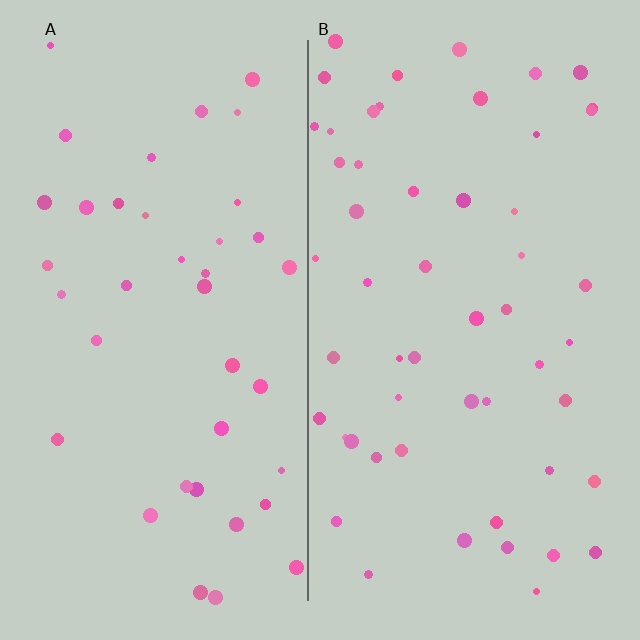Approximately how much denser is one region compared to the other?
Approximately 1.4× — region B over region A.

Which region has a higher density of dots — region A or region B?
B (the right).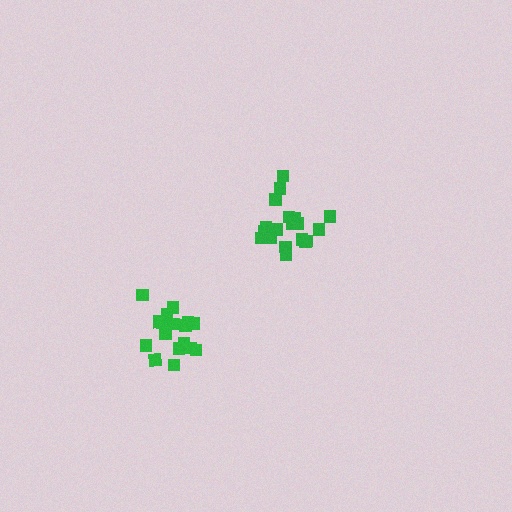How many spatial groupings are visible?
There are 2 spatial groupings.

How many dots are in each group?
Group 1: 19 dots, Group 2: 17 dots (36 total).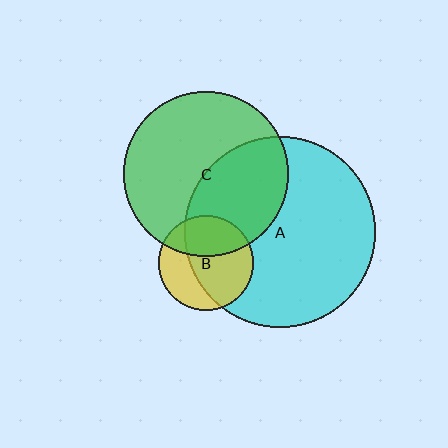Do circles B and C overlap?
Yes.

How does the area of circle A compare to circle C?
Approximately 1.3 times.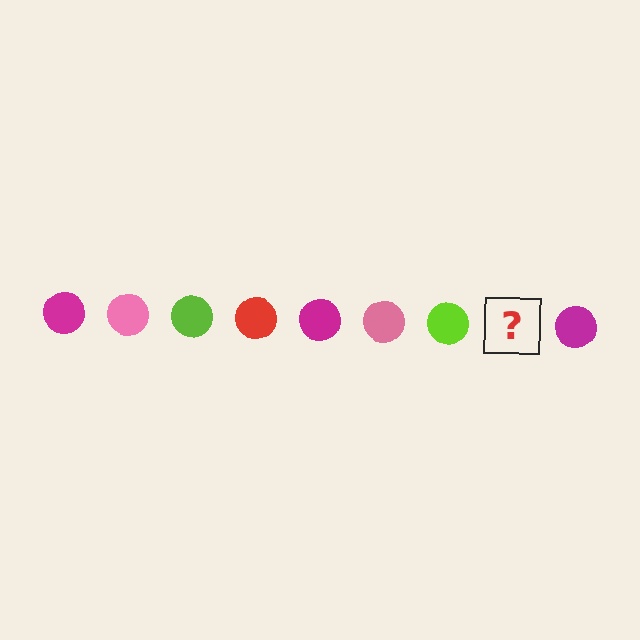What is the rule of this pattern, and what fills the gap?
The rule is that the pattern cycles through magenta, pink, lime, red circles. The gap should be filled with a red circle.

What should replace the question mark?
The question mark should be replaced with a red circle.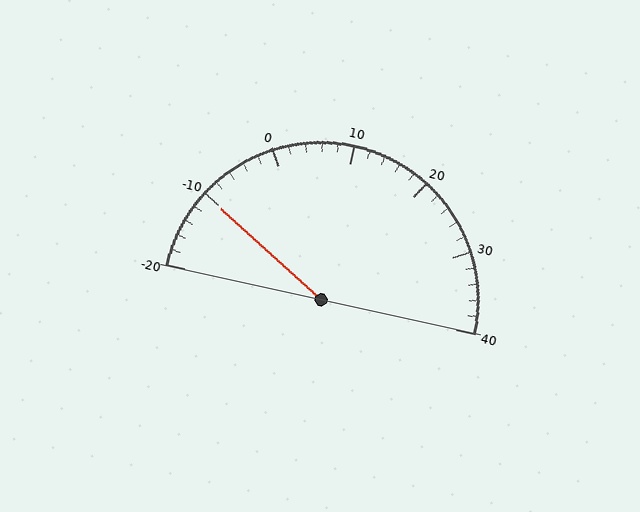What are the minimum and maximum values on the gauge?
The gauge ranges from -20 to 40.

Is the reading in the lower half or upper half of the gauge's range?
The reading is in the lower half of the range (-20 to 40).